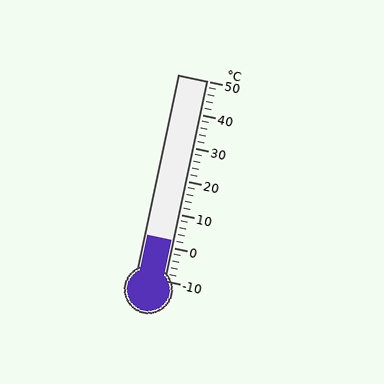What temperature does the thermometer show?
The thermometer shows approximately 2°C.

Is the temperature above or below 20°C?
The temperature is below 20°C.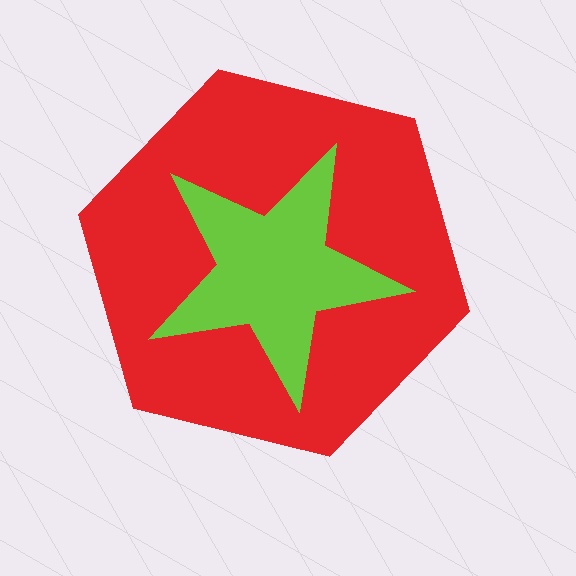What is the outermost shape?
The red hexagon.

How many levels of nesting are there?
2.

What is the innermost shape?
The lime star.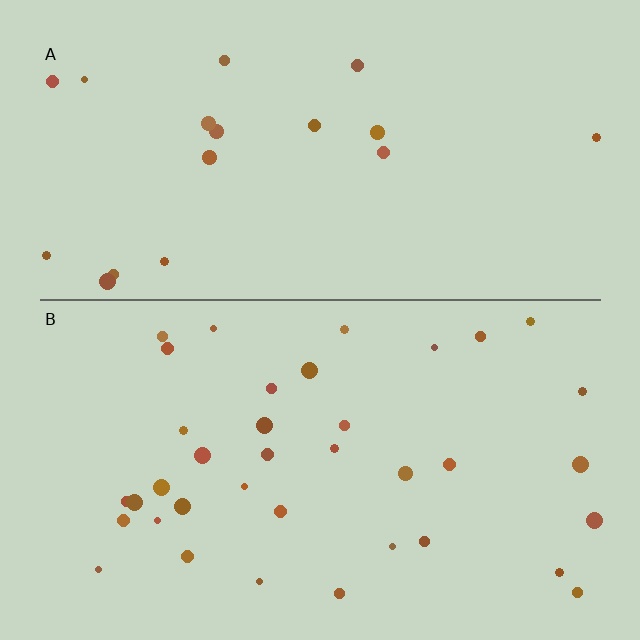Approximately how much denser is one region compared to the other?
Approximately 2.1× — region B over region A.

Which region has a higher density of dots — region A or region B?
B (the bottom).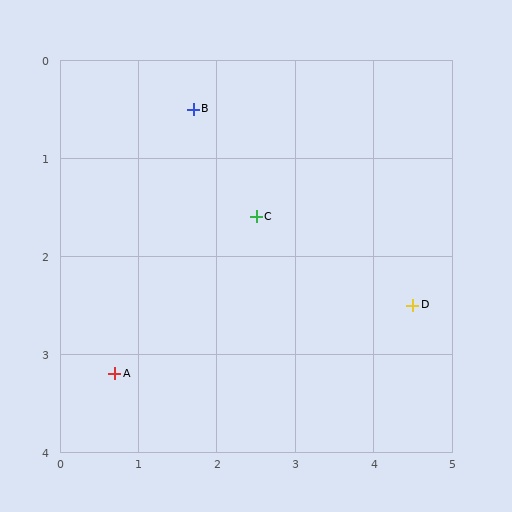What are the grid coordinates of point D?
Point D is at approximately (4.5, 2.5).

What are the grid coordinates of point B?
Point B is at approximately (1.7, 0.5).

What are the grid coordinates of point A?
Point A is at approximately (0.7, 3.2).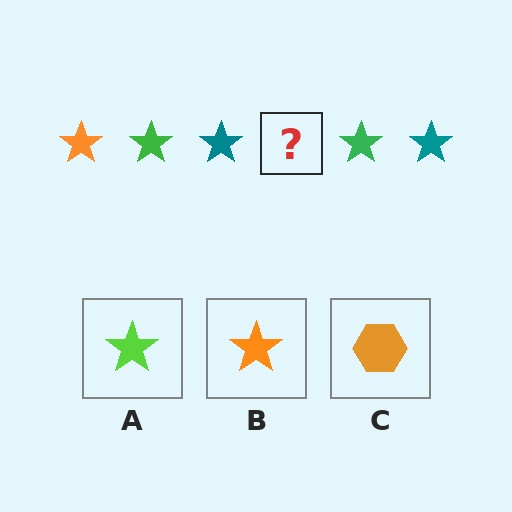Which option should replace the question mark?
Option B.